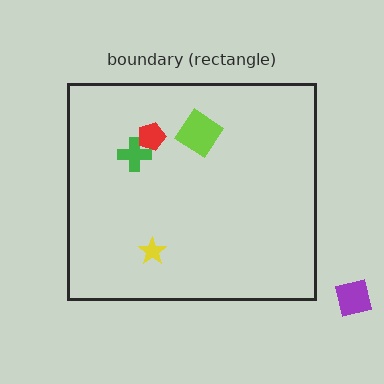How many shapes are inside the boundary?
4 inside, 1 outside.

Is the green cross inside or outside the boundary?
Inside.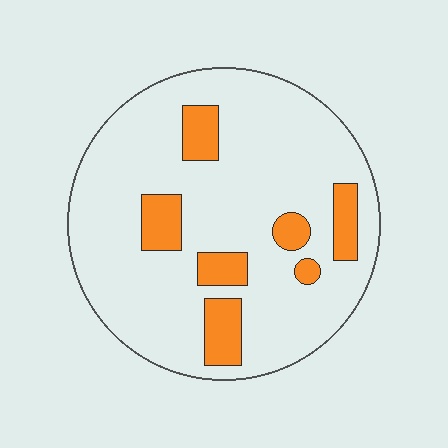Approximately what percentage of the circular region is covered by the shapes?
Approximately 15%.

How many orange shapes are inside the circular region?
7.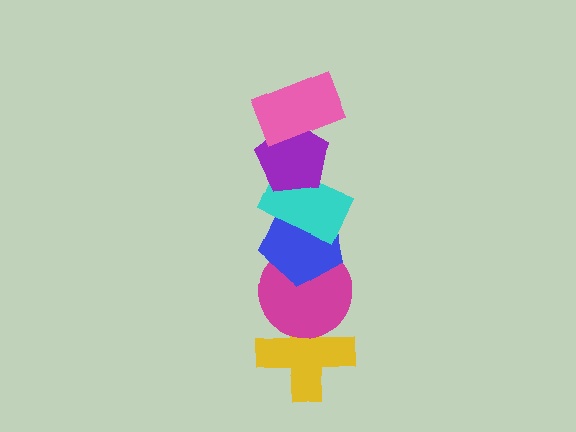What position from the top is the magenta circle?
The magenta circle is 5th from the top.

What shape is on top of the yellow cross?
The magenta circle is on top of the yellow cross.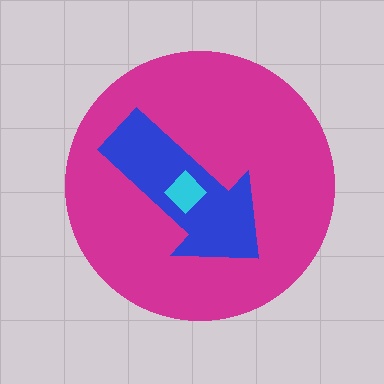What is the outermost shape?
The magenta circle.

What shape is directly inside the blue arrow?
The cyan diamond.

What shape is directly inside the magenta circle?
The blue arrow.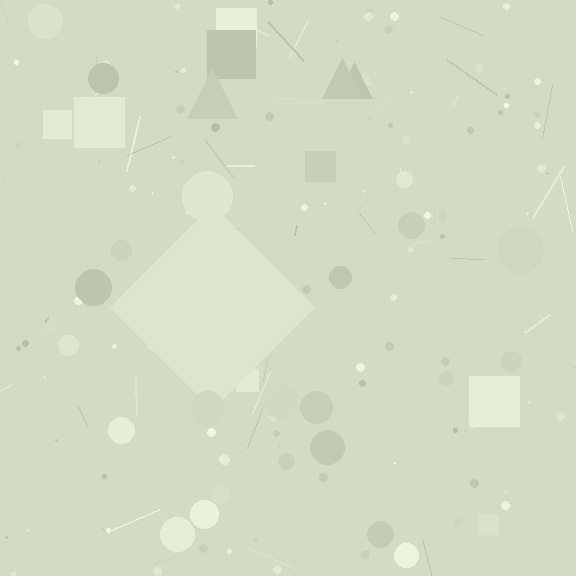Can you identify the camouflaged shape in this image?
The camouflaged shape is a diamond.